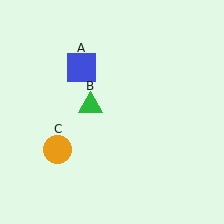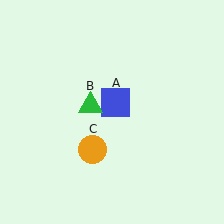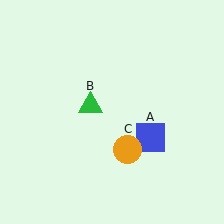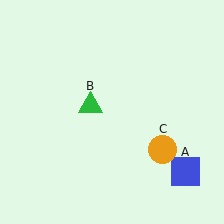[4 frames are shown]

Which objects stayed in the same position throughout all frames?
Green triangle (object B) remained stationary.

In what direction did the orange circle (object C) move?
The orange circle (object C) moved right.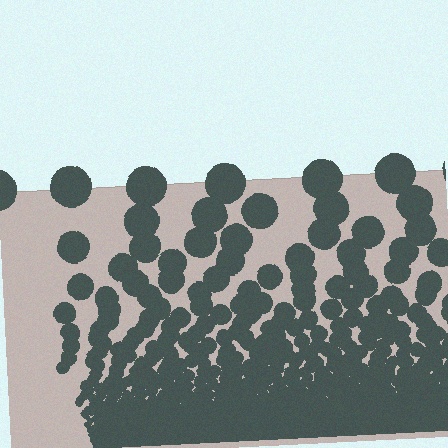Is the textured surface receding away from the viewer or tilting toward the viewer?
The surface appears to tilt toward the viewer. Texture elements get larger and sparser toward the top.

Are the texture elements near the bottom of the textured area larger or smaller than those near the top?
Smaller. The gradient is inverted — elements near the bottom are smaller and denser.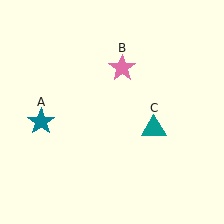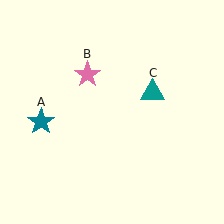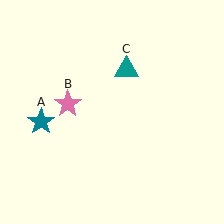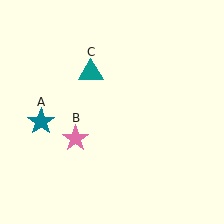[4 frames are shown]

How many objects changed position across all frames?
2 objects changed position: pink star (object B), teal triangle (object C).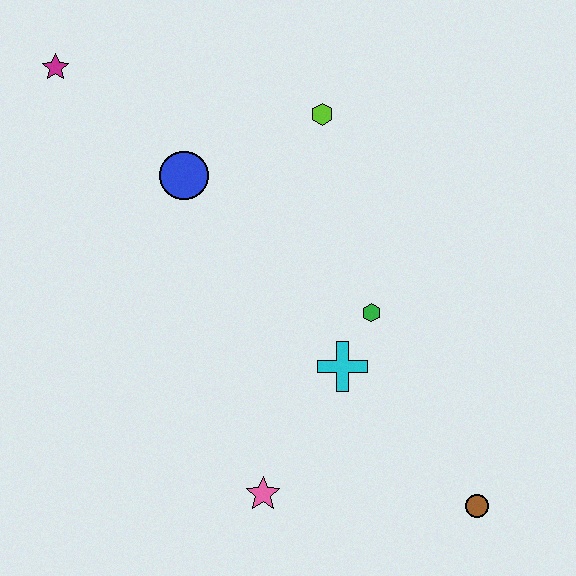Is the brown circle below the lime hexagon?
Yes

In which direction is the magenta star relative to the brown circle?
The magenta star is above the brown circle.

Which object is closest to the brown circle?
The cyan cross is closest to the brown circle.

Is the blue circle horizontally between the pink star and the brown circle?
No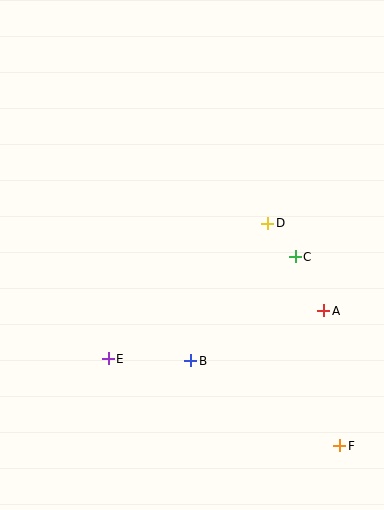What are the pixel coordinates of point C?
Point C is at (295, 257).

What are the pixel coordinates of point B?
Point B is at (191, 361).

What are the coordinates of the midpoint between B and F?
The midpoint between B and F is at (265, 403).